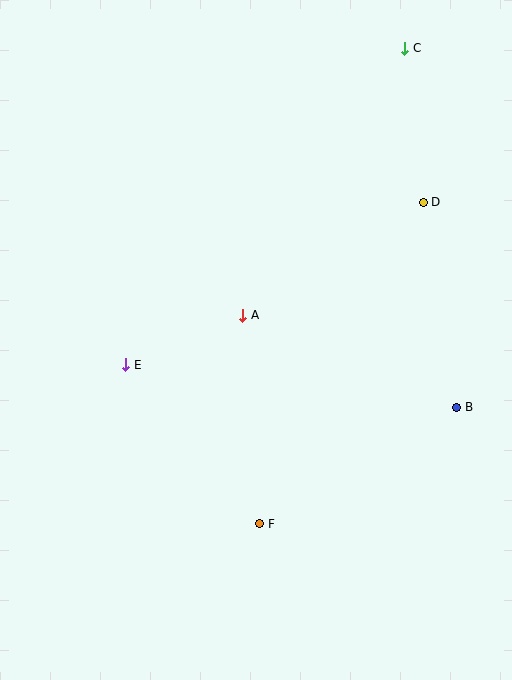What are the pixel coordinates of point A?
Point A is at (243, 315).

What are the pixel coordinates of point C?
Point C is at (405, 48).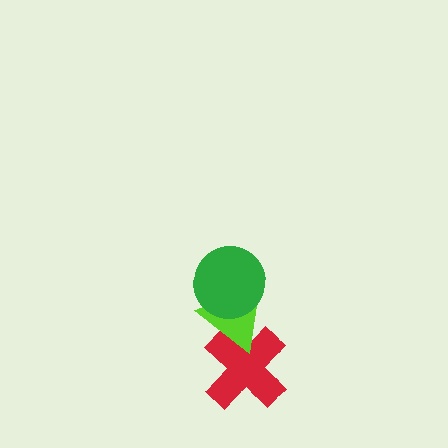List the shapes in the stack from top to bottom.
From top to bottom: the green circle, the lime triangle, the red cross.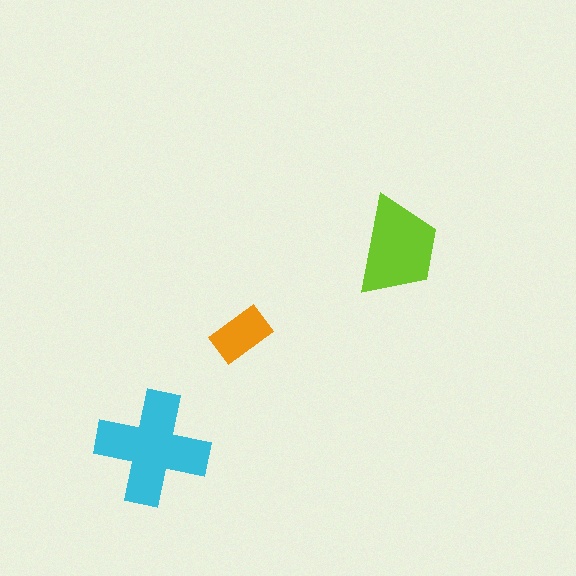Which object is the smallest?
The orange rectangle.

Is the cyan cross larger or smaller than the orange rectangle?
Larger.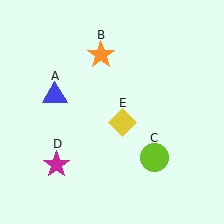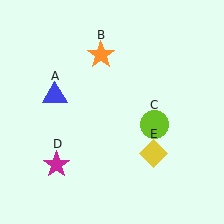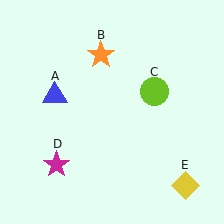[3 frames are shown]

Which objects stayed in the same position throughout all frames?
Blue triangle (object A) and orange star (object B) and magenta star (object D) remained stationary.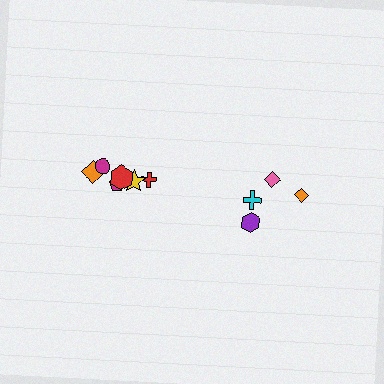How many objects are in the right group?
There are 4 objects.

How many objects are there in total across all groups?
There are 10 objects.